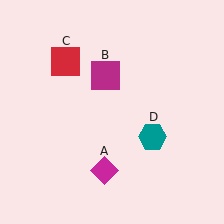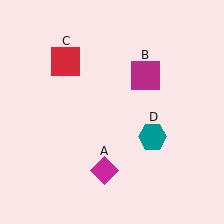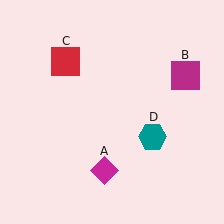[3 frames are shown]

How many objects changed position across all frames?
1 object changed position: magenta square (object B).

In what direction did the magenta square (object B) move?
The magenta square (object B) moved right.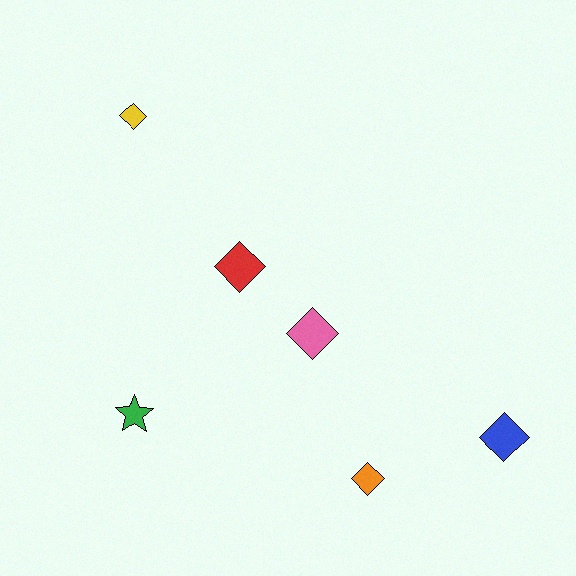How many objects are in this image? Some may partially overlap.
There are 6 objects.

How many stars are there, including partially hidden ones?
There is 1 star.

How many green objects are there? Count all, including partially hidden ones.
There is 1 green object.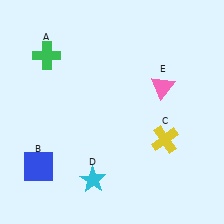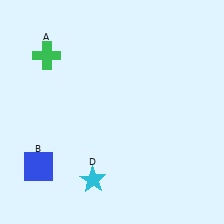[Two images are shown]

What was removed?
The yellow cross (C), the pink triangle (E) were removed in Image 2.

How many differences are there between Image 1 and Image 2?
There are 2 differences between the two images.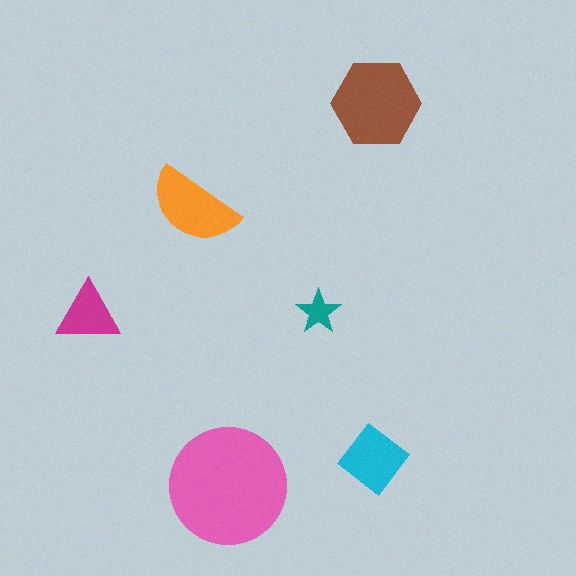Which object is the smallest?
The teal star.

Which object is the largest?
The pink circle.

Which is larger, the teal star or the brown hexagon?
The brown hexagon.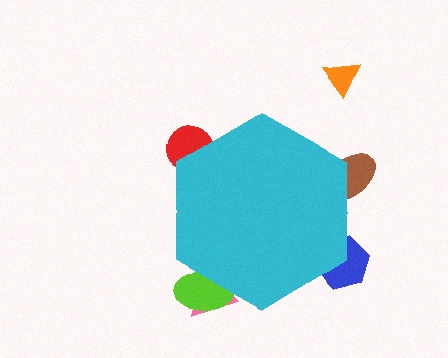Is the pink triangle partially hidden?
Yes, the pink triangle is partially hidden behind the cyan hexagon.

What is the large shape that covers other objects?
A cyan hexagon.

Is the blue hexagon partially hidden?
Yes, the blue hexagon is partially hidden behind the cyan hexagon.